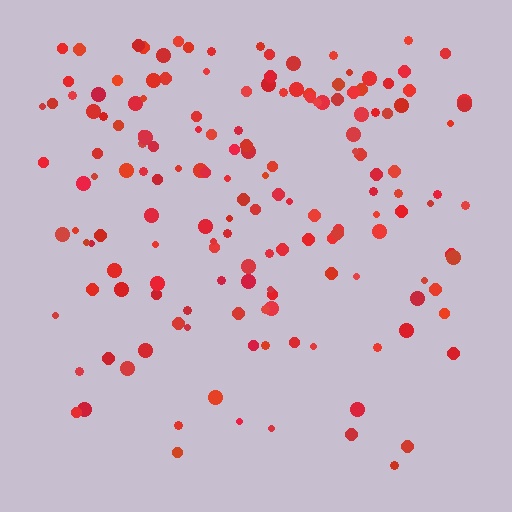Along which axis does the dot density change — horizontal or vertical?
Vertical.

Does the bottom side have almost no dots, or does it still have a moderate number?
Still a moderate number, just noticeably fewer than the top.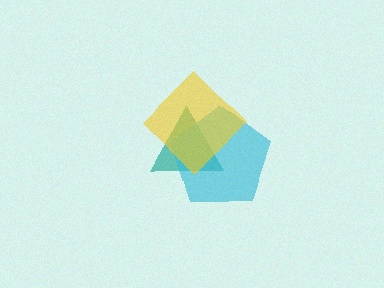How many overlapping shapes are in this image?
There are 3 overlapping shapes in the image.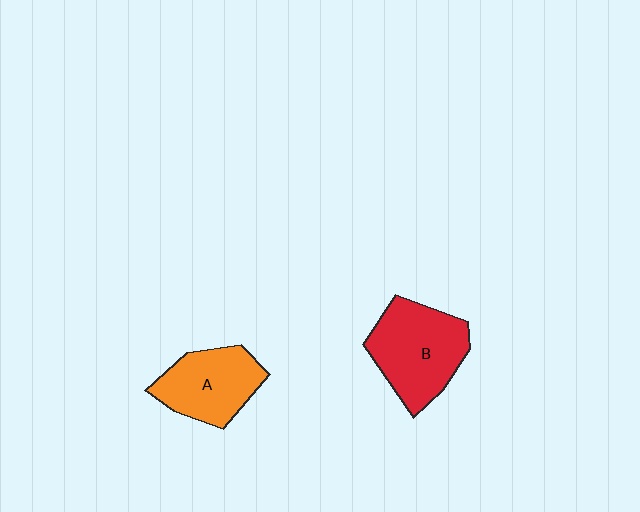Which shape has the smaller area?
Shape A (orange).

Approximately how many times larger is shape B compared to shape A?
Approximately 1.2 times.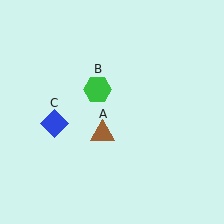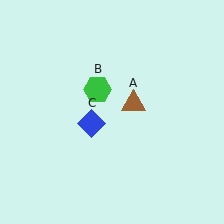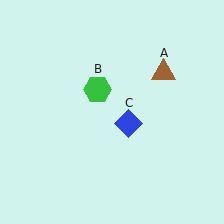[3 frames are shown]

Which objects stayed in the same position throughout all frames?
Green hexagon (object B) remained stationary.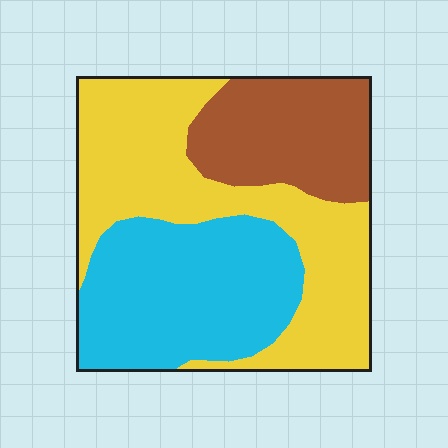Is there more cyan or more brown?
Cyan.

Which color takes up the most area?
Yellow, at roughly 45%.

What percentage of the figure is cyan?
Cyan takes up about one third (1/3) of the figure.